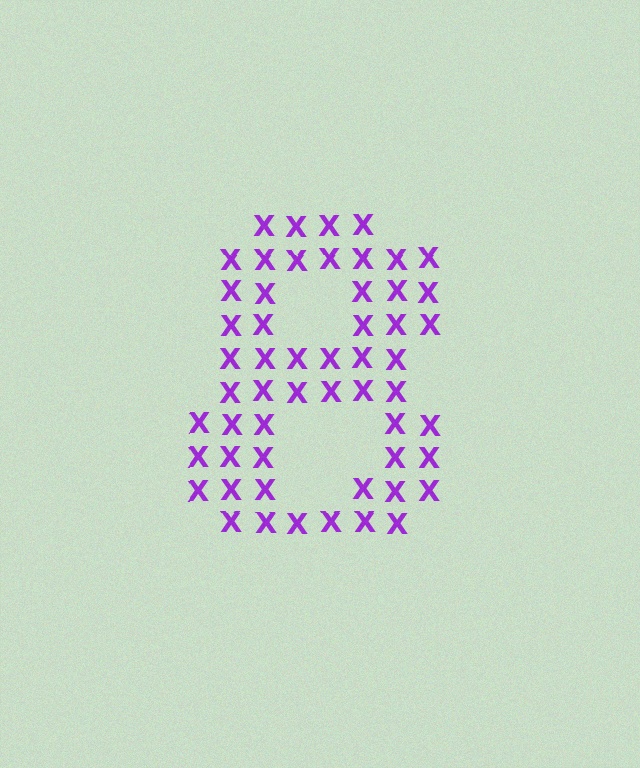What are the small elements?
The small elements are letter X's.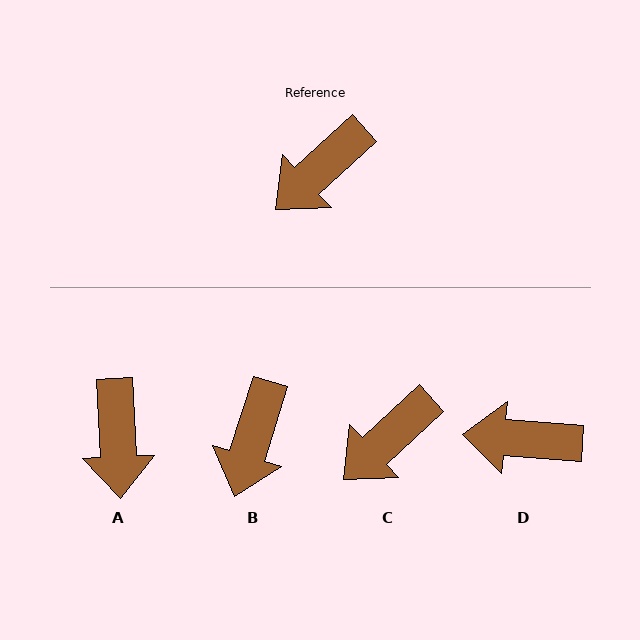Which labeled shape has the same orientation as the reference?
C.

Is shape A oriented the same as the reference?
No, it is off by about 50 degrees.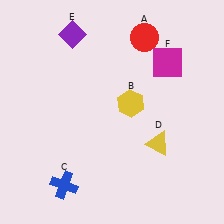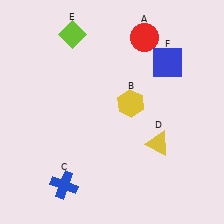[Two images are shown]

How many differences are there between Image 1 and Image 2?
There are 2 differences between the two images.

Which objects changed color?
E changed from purple to lime. F changed from magenta to blue.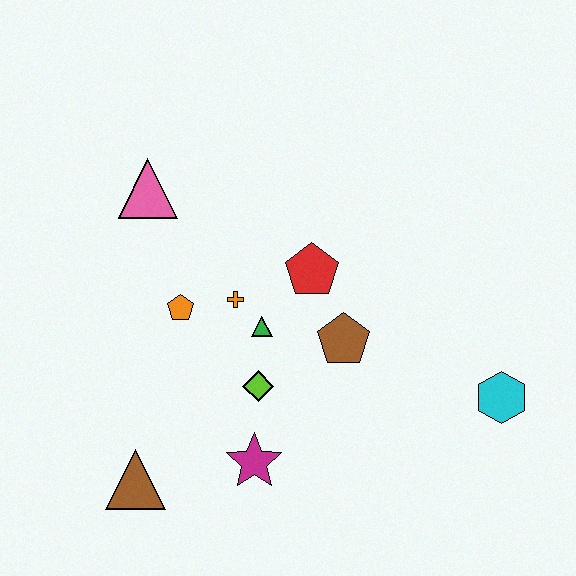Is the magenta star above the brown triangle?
Yes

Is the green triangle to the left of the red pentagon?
Yes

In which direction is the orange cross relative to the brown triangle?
The orange cross is above the brown triangle.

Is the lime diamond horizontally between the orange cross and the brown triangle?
No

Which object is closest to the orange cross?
The green triangle is closest to the orange cross.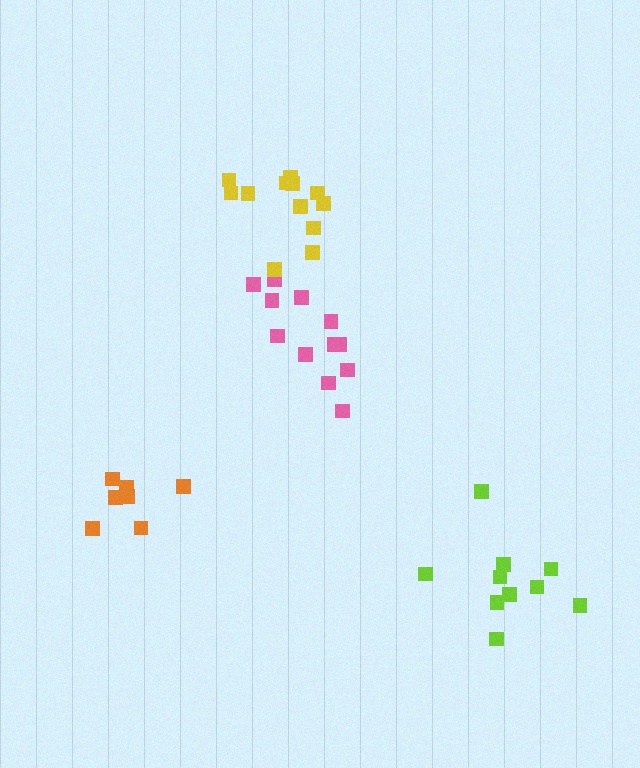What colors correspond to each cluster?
The clusters are colored: pink, lime, yellow, orange.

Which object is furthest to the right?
The lime cluster is rightmost.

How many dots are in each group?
Group 1: 12 dots, Group 2: 10 dots, Group 3: 12 dots, Group 4: 7 dots (41 total).